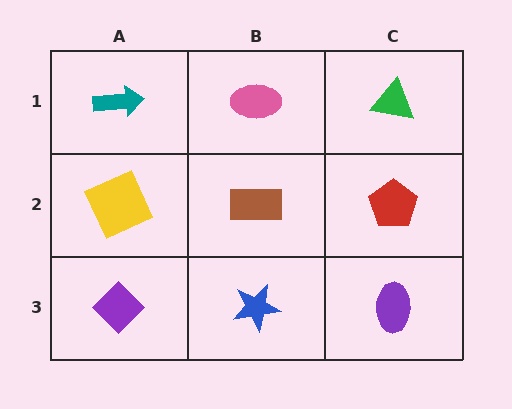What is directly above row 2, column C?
A green triangle.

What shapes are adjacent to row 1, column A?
A yellow square (row 2, column A), a pink ellipse (row 1, column B).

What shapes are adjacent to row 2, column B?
A pink ellipse (row 1, column B), a blue star (row 3, column B), a yellow square (row 2, column A), a red pentagon (row 2, column C).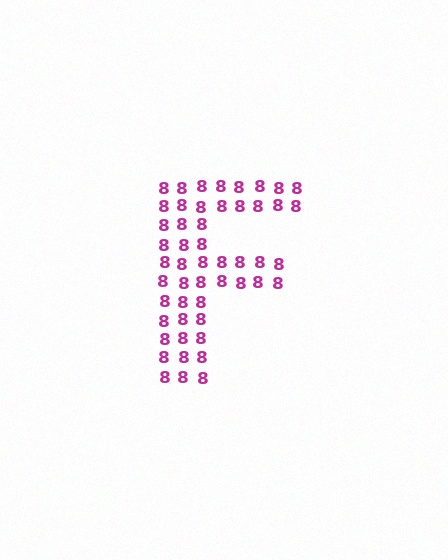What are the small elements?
The small elements are digit 8's.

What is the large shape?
The large shape is the letter F.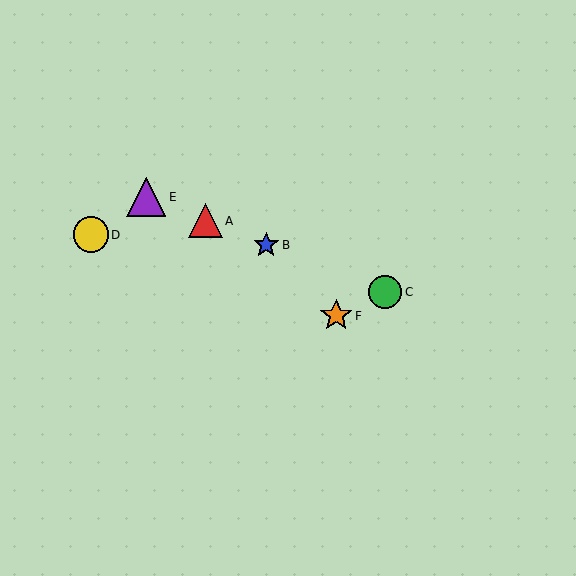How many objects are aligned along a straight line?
4 objects (A, B, C, E) are aligned along a straight line.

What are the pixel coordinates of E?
Object E is at (146, 197).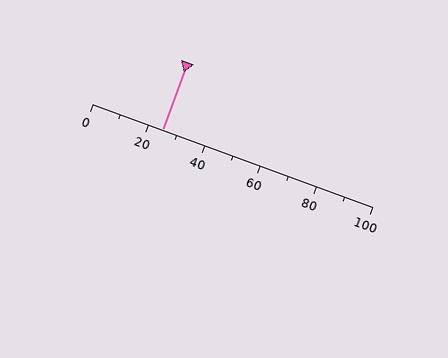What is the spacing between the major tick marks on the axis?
The major ticks are spaced 20 apart.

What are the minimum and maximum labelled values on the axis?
The axis runs from 0 to 100.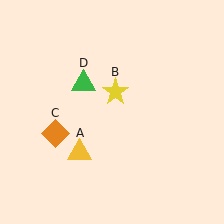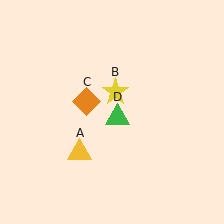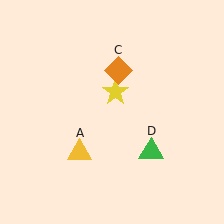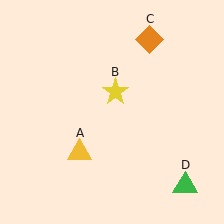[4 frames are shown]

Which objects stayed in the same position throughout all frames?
Yellow triangle (object A) and yellow star (object B) remained stationary.